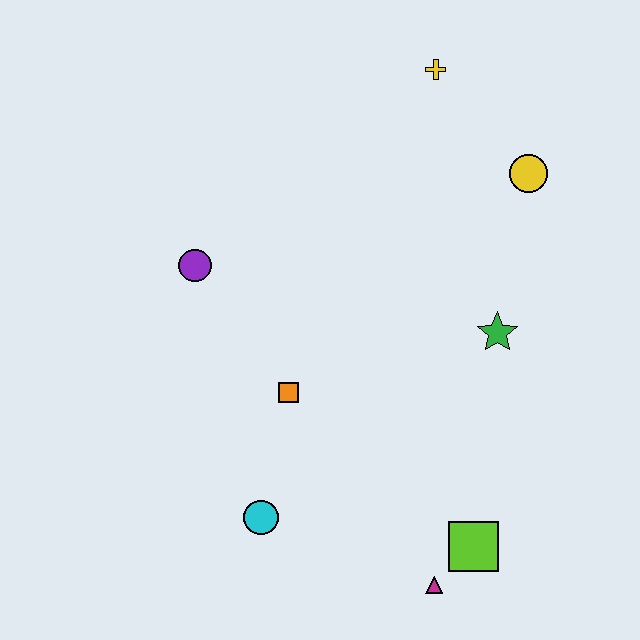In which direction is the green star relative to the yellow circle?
The green star is below the yellow circle.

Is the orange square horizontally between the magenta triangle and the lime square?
No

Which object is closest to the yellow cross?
The yellow circle is closest to the yellow cross.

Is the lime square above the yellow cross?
No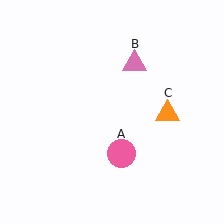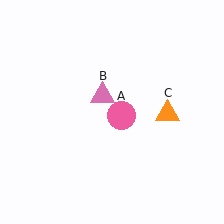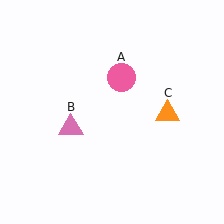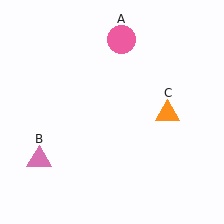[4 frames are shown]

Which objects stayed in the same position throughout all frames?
Orange triangle (object C) remained stationary.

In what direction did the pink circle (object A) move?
The pink circle (object A) moved up.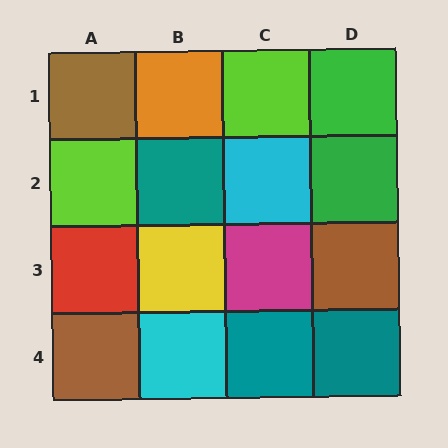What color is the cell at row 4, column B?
Cyan.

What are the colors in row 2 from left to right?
Lime, teal, cyan, green.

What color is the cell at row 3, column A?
Red.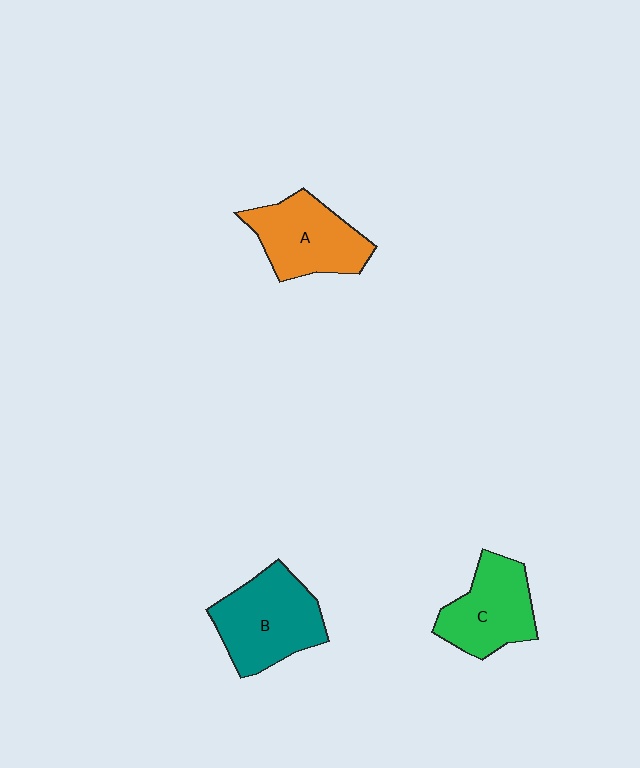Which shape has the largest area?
Shape B (teal).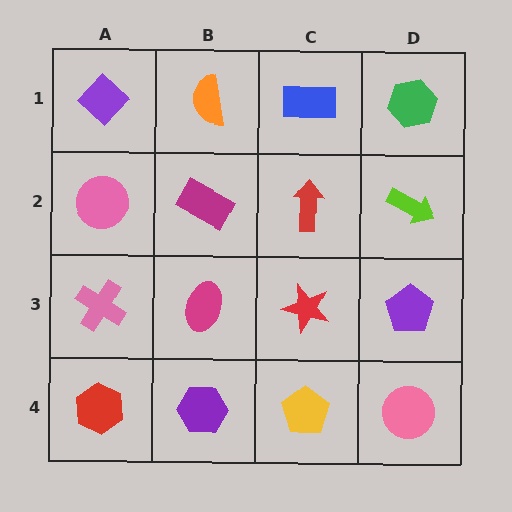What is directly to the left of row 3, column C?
A magenta ellipse.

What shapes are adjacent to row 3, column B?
A magenta rectangle (row 2, column B), a purple hexagon (row 4, column B), a pink cross (row 3, column A), a red star (row 3, column C).